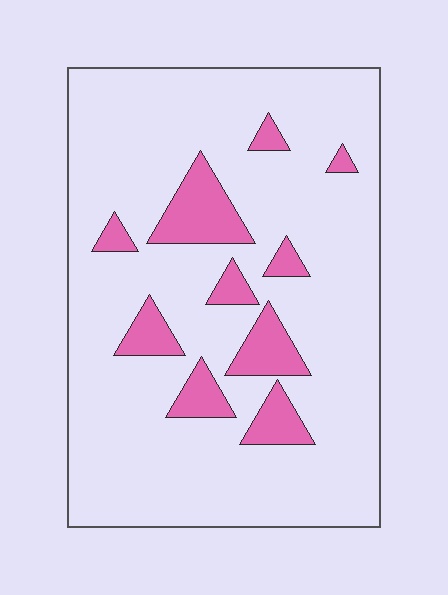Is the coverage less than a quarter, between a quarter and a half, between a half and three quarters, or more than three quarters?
Less than a quarter.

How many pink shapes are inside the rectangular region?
10.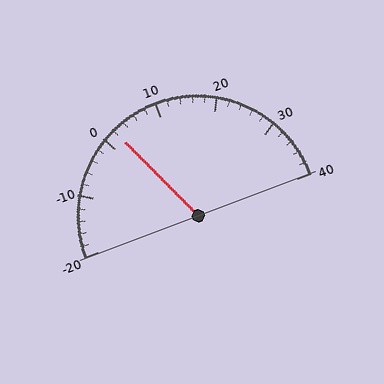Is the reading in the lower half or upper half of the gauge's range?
The reading is in the lower half of the range (-20 to 40).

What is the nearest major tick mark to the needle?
The nearest major tick mark is 0.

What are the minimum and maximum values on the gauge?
The gauge ranges from -20 to 40.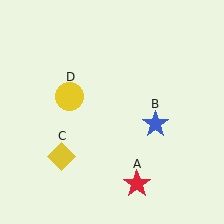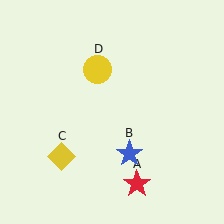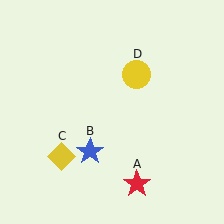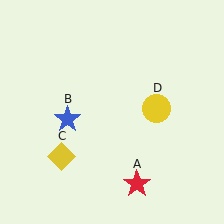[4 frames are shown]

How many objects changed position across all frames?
2 objects changed position: blue star (object B), yellow circle (object D).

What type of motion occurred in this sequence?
The blue star (object B), yellow circle (object D) rotated clockwise around the center of the scene.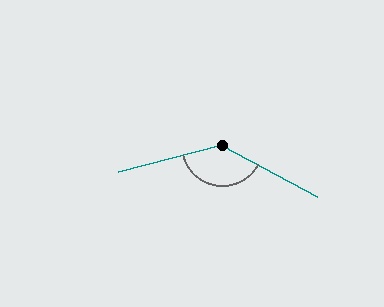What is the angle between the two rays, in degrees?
Approximately 138 degrees.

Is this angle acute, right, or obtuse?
It is obtuse.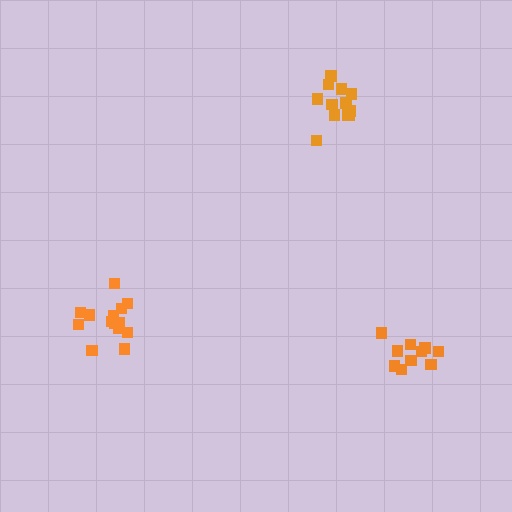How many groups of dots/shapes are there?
There are 3 groups.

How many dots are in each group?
Group 1: 14 dots, Group 2: 12 dots, Group 3: 10 dots (36 total).